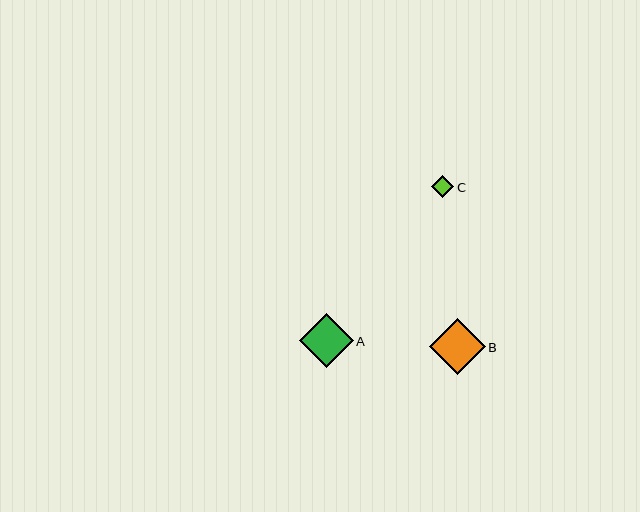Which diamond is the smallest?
Diamond C is the smallest with a size of approximately 22 pixels.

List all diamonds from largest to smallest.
From largest to smallest: B, A, C.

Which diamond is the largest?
Diamond B is the largest with a size of approximately 56 pixels.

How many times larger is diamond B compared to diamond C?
Diamond B is approximately 2.5 times the size of diamond C.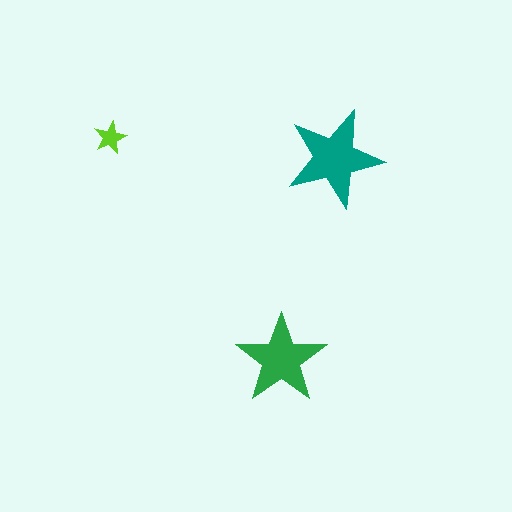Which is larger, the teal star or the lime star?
The teal one.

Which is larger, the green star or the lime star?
The green one.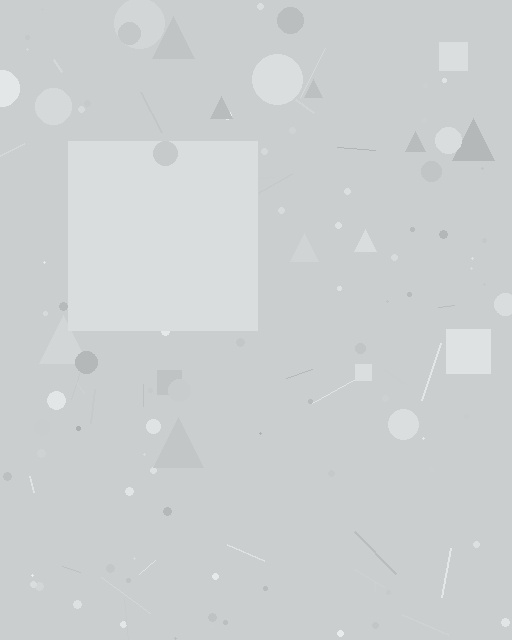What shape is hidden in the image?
A square is hidden in the image.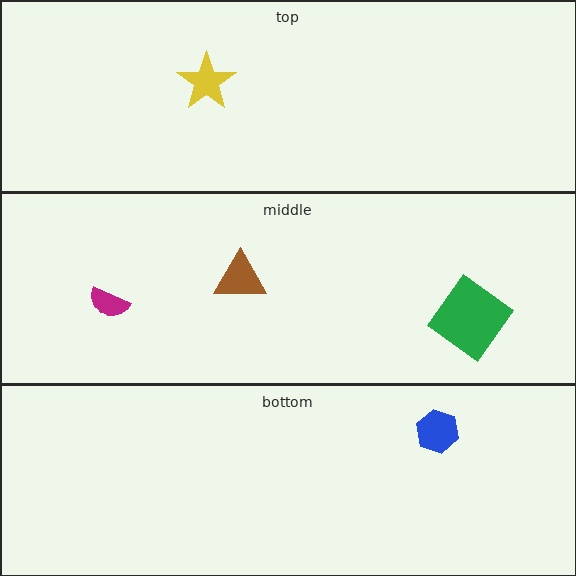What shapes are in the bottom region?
The blue hexagon.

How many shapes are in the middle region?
3.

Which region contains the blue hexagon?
The bottom region.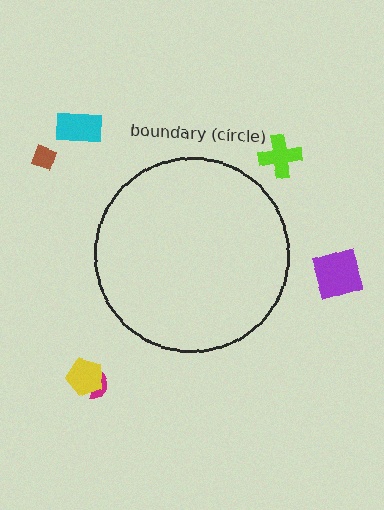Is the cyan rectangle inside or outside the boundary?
Outside.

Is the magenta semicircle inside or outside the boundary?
Outside.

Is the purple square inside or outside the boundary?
Outside.